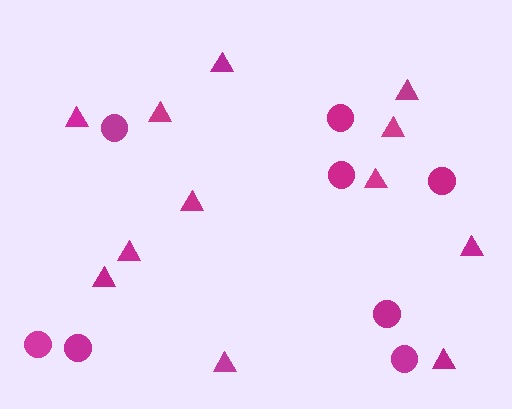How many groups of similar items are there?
There are 2 groups: one group of triangles (12) and one group of circles (8).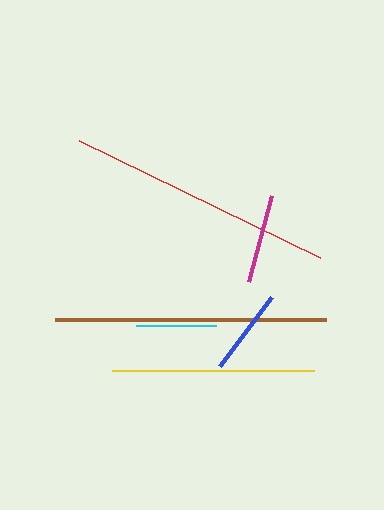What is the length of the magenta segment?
The magenta segment is approximately 89 pixels long.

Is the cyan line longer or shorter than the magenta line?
The magenta line is longer than the cyan line.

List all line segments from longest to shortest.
From longest to shortest: brown, red, yellow, magenta, blue, cyan.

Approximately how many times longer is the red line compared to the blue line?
The red line is approximately 3.1 times the length of the blue line.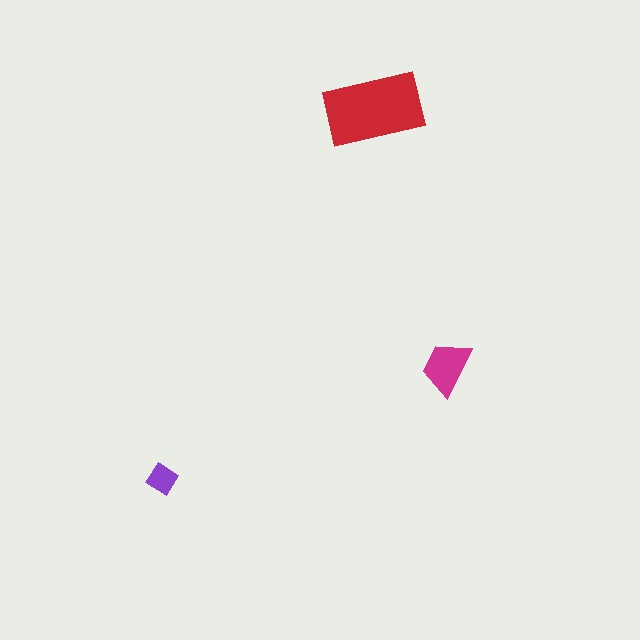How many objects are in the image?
There are 3 objects in the image.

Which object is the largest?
The red rectangle.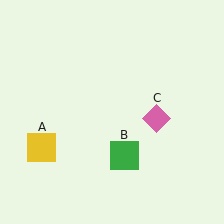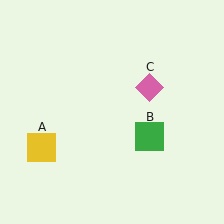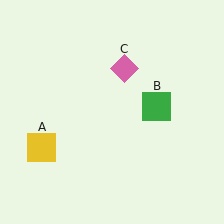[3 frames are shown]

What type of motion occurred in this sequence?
The green square (object B), pink diamond (object C) rotated counterclockwise around the center of the scene.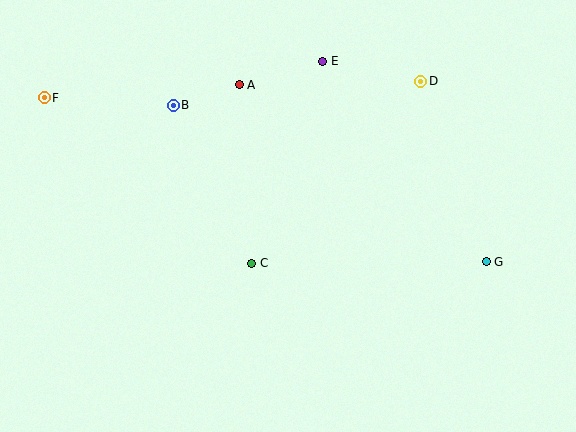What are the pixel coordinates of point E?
Point E is at (323, 61).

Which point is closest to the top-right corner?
Point D is closest to the top-right corner.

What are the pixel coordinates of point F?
Point F is at (44, 98).